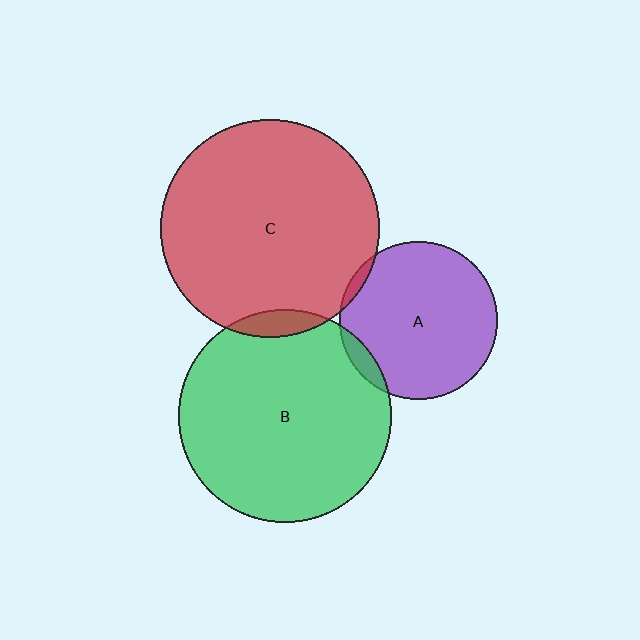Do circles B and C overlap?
Yes.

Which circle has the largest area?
Circle C (red).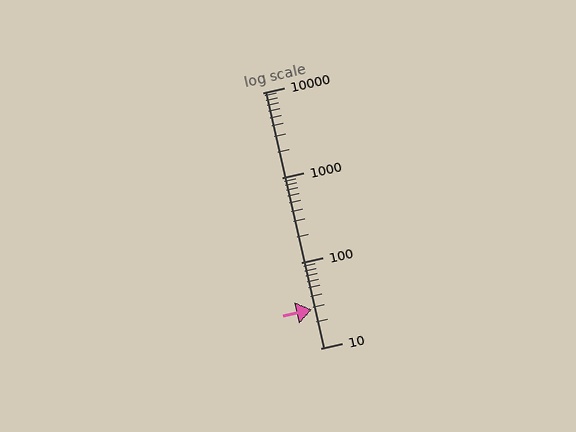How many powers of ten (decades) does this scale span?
The scale spans 3 decades, from 10 to 10000.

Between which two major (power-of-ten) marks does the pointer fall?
The pointer is between 10 and 100.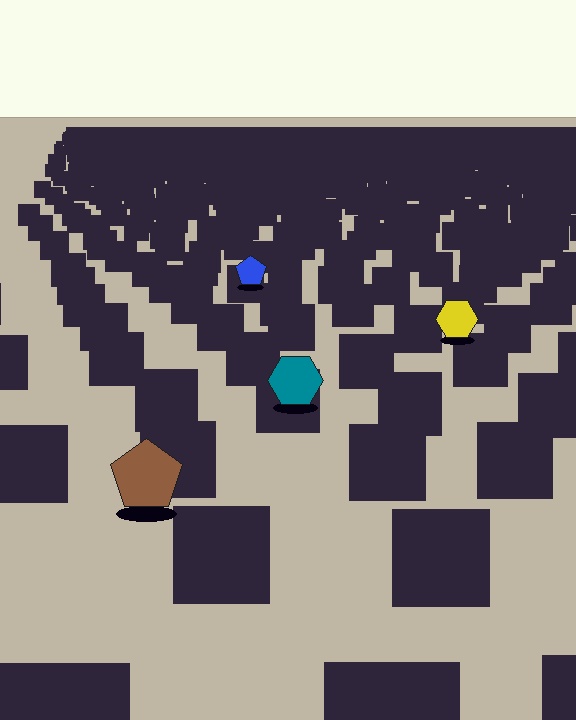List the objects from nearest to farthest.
From nearest to farthest: the brown pentagon, the teal hexagon, the yellow hexagon, the blue pentagon.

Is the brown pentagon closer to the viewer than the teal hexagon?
Yes. The brown pentagon is closer — you can tell from the texture gradient: the ground texture is coarser near it.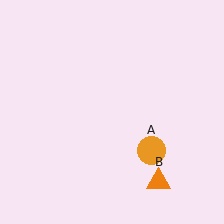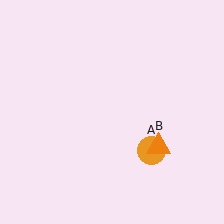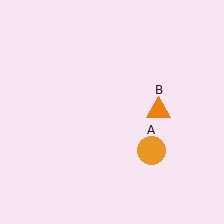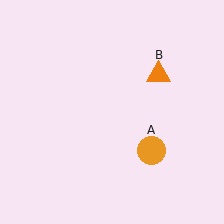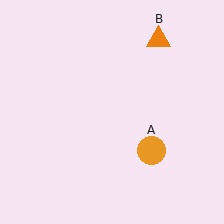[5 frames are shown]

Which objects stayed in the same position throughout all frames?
Orange circle (object A) remained stationary.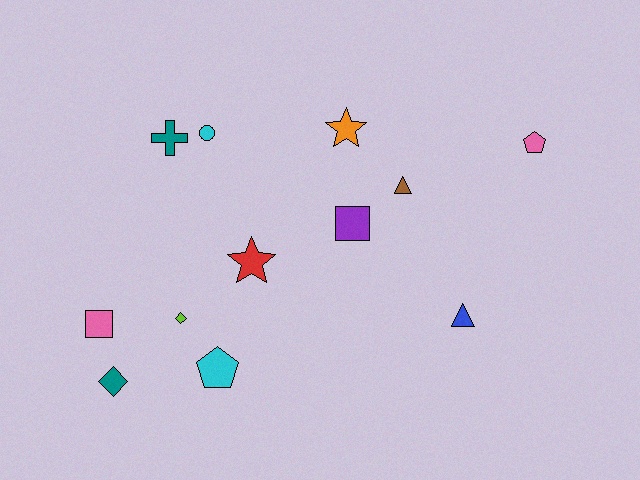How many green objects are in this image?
There are no green objects.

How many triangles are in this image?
There are 2 triangles.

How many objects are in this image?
There are 12 objects.